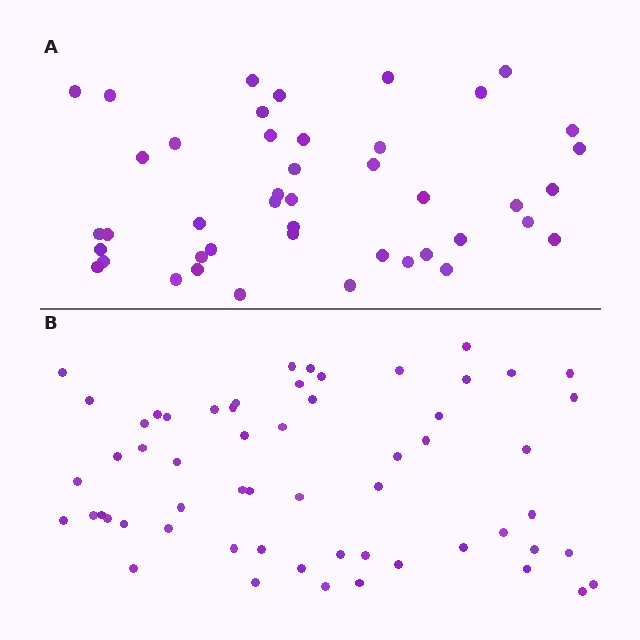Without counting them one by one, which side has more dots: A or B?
Region B (the bottom region) has more dots.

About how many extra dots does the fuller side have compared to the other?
Region B has approximately 15 more dots than region A.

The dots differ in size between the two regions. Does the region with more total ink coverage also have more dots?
No. Region A has more total ink coverage because its dots are larger, but region B actually contains more individual dots. Total area can be misleading — the number of items is what matters here.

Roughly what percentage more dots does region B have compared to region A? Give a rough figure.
About 30% more.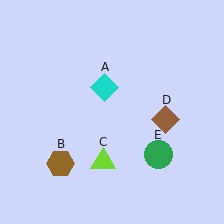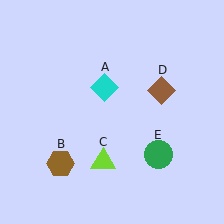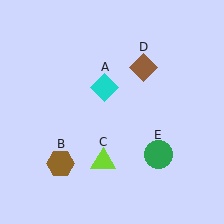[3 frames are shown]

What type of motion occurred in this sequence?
The brown diamond (object D) rotated counterclockwise around the center of the scene.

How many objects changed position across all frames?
1 object changed position: brown diamond (object D).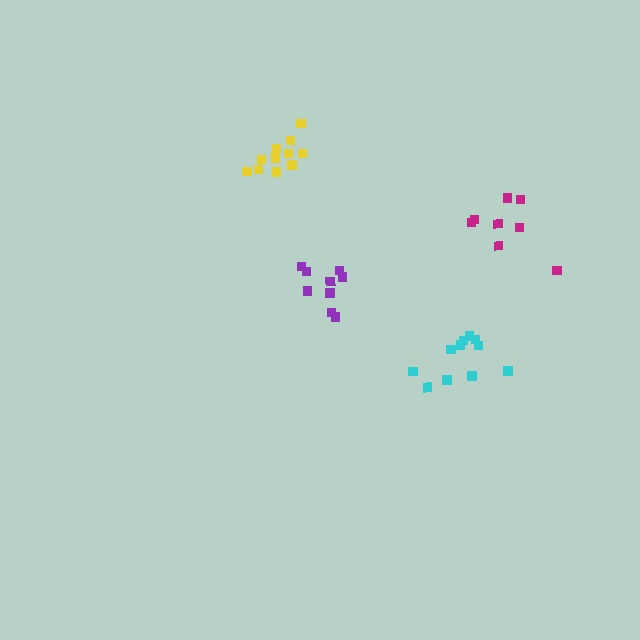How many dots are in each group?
Group 1: 9 dots, Group 2: 11 dots, Group 3: 8 dots, Group 4: 11 dots (39 total).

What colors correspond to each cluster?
The clusters are colored: purple, yellow, magenta, cyan.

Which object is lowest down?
The cyan cluster is bottommost.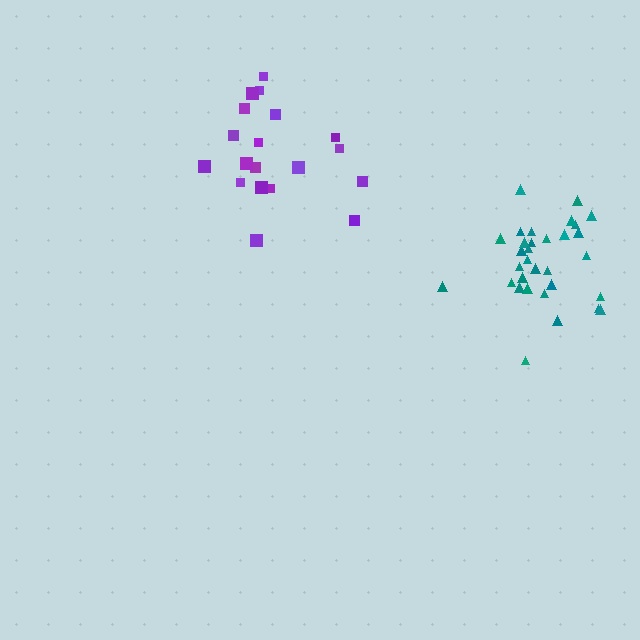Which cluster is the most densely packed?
Teal.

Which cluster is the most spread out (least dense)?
Purple.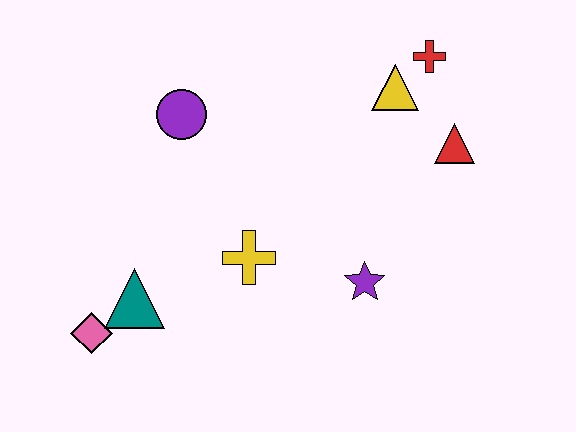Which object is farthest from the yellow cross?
The red cross is farthest from the yellow cross.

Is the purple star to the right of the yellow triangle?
No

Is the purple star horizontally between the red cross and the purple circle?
Yes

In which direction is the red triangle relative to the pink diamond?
The red triangle is to the right of the pink diamond.